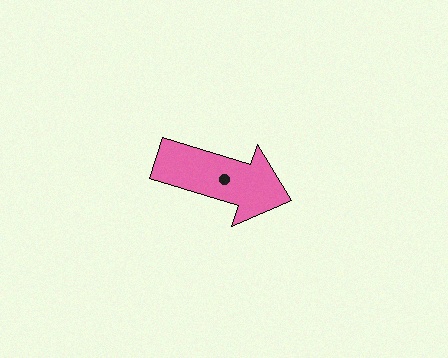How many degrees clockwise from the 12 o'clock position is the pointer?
Approximately 107 degrees.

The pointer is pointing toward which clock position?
Roughly 4 o'clock.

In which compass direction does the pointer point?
East.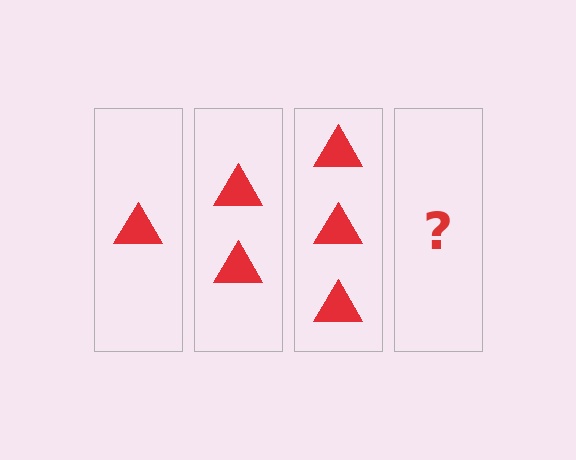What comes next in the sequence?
The next element should be 4 triangles.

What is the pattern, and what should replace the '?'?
The pattern is that each step adds one more triangle. The '?' should be 4 triangles.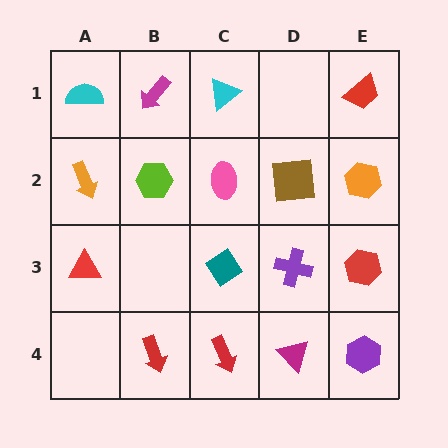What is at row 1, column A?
A cyan semicircle.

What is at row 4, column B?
A red arrow.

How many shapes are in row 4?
4 shapes.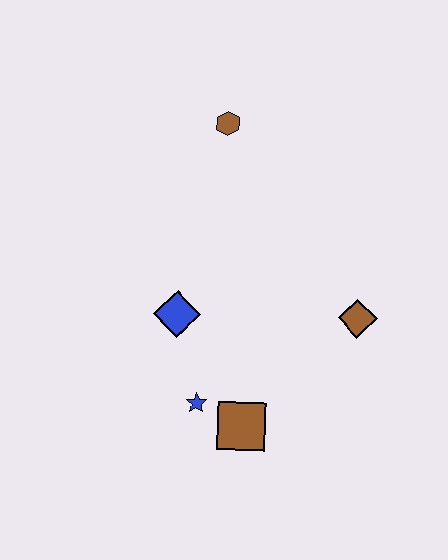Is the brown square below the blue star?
Yes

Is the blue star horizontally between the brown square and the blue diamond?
Yes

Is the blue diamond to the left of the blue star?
Yes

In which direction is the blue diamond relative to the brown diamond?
The blue diamond is to the left of the brown diamond.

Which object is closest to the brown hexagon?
The blue diamond is closest to the brown hexagon.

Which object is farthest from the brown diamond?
The brown hexagon is farthest from the brown diamond.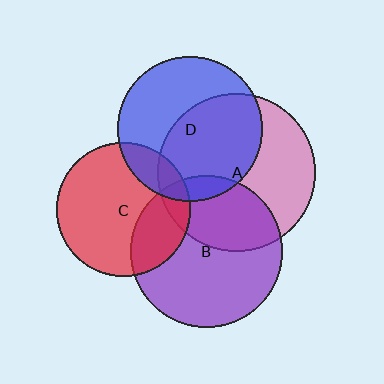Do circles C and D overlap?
Yes.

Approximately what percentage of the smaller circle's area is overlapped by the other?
Approximately 15%.